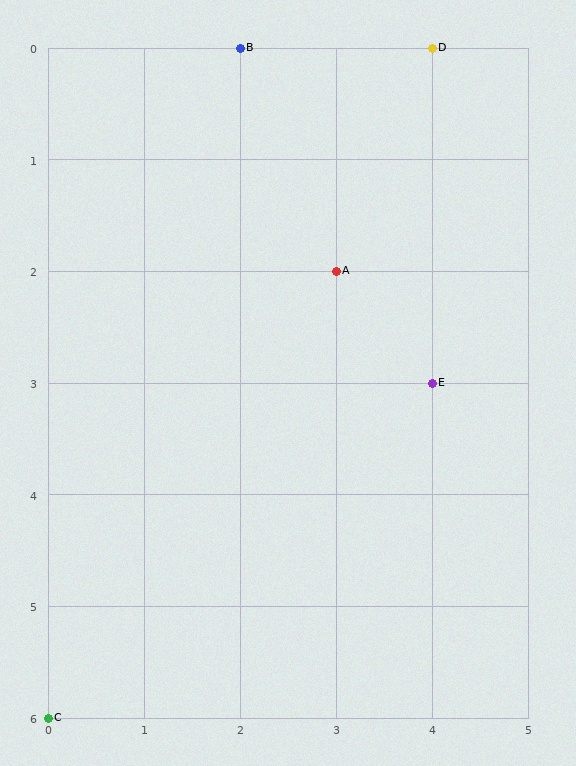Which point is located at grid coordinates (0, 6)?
Point C is at (0, 6).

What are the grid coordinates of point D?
Point D is at grid coordinates (4, 0).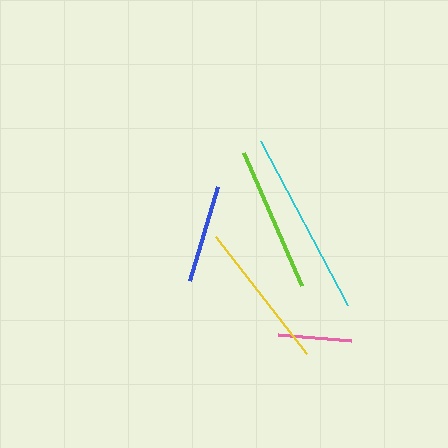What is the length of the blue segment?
The blue segment is approximately 98 pixels long.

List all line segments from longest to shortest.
From longest to shortest: cyan, yellow, lime, blue, pink.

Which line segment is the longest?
The cyan line is the longest at approximately 186 pixels.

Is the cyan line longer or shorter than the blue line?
The cyan line is longer than the blue line.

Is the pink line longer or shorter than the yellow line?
The yellow line is longer than the pink line.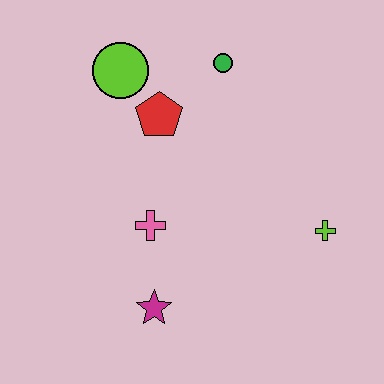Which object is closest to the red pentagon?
The lime circle is closest to the red pentagon.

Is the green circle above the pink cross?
Yes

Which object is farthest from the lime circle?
The lime cross is farthest from the lime circle.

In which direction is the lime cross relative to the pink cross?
The lime cross is to the right of the pink cross.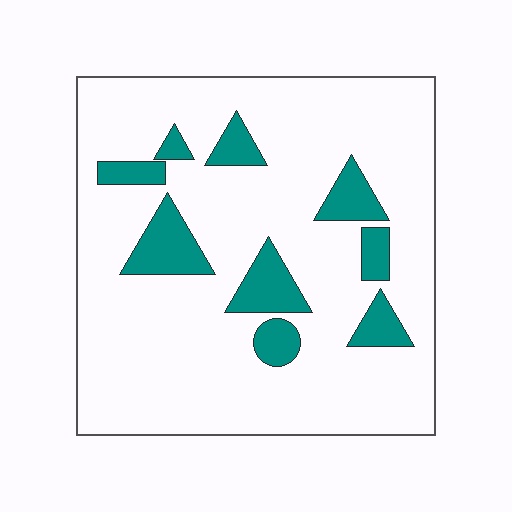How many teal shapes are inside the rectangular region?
9.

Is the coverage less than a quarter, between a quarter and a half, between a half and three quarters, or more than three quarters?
Less than a quarter.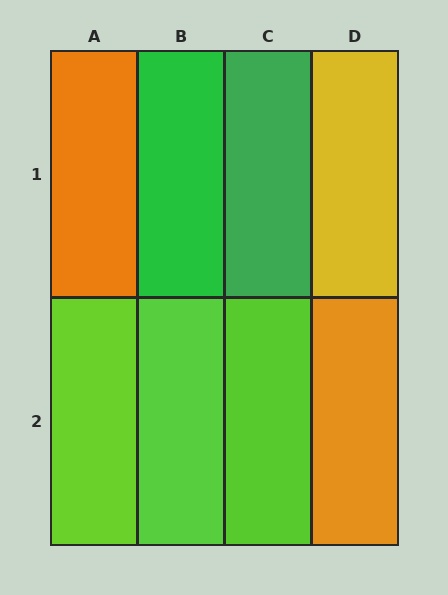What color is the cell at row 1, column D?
Yellow.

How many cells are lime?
3 cells are lime.